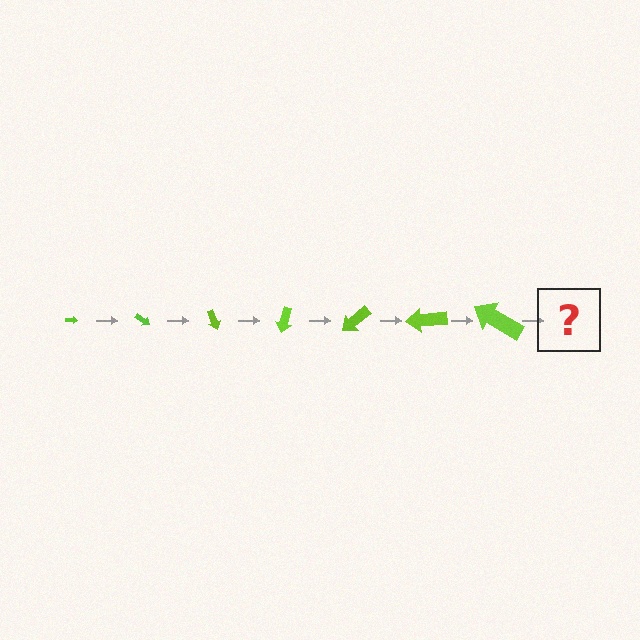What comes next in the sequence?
The next element should be an arrow, larger than the previous one and rotated 245 degrees from the start.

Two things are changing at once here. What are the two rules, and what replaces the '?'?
The two rules are that the arrow grows larger each step and it rotates 35 degrees each step. The '?' should be an arrow, larger than the previous one and rotated 245 degrees from the start.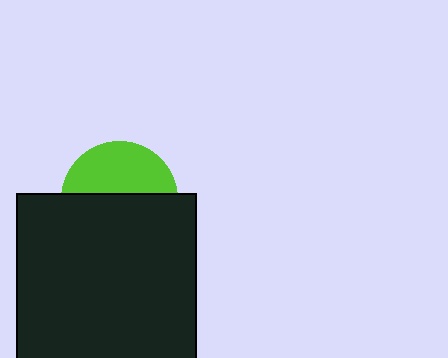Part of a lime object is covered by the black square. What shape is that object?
It is a circle.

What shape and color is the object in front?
The object in front is a black square.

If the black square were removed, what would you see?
You would see the complete lime circle.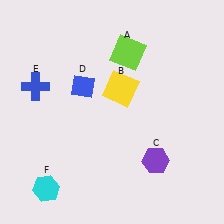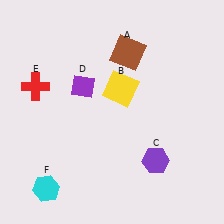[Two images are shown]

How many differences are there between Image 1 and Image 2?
There are 3 differences between the two images.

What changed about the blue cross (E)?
In Image 1, E is blue. In Image 2, it changed to red.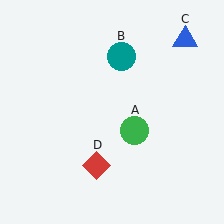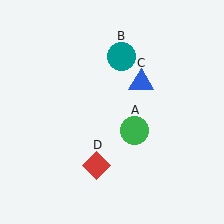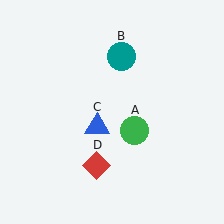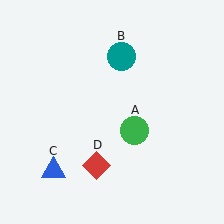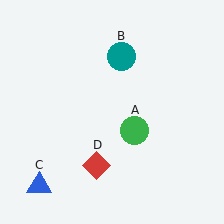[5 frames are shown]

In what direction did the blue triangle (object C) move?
The blue triangle (object C) moved down and to the left.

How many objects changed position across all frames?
1 object changed position: blue triangle (object C).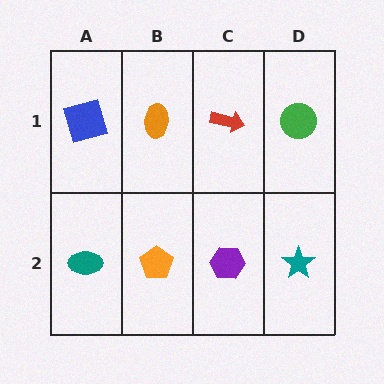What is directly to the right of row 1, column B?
A red arrow.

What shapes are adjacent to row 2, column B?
An orange ellipse (row 1, column B), a teal ellipse (row 2, column A), a purple hexagon (row 2, column C).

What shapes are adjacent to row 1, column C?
A purple hexagon (row 2, column C), an orange ellipse (row 1, column B), a green circle (row 1, column D).